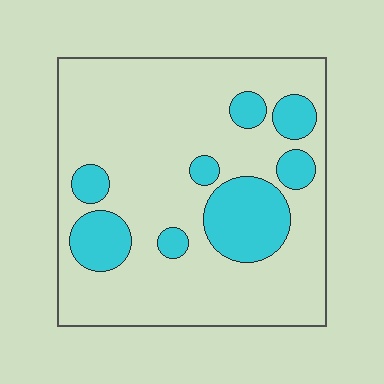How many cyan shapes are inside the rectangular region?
8.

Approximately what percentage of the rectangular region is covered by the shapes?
Approximately 20%.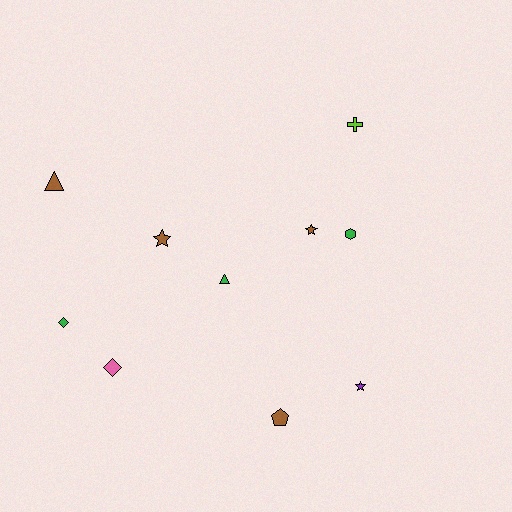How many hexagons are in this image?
There is 1 hexagon.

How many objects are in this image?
There are 10 objects.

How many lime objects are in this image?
There is 1 lime object.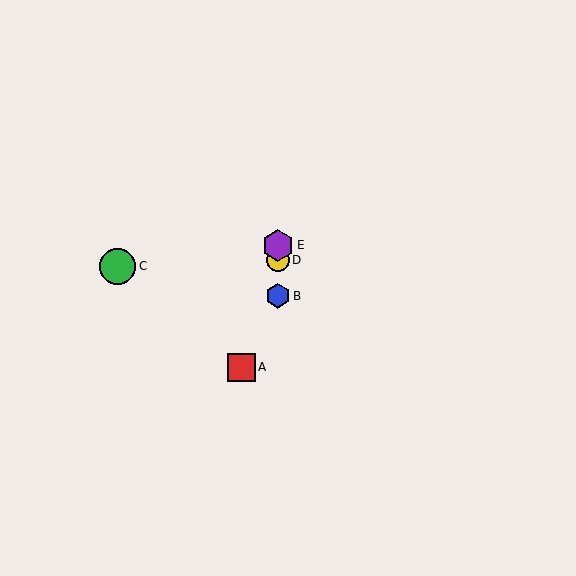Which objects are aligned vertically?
Objects B, D, E are aligned vertically.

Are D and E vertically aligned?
Yes, both are at x≈278.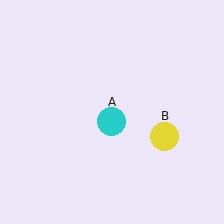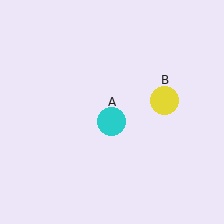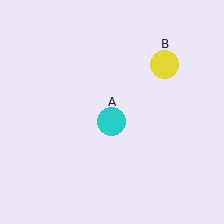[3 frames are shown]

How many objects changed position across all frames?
1 object changed position: yellow circle (object B).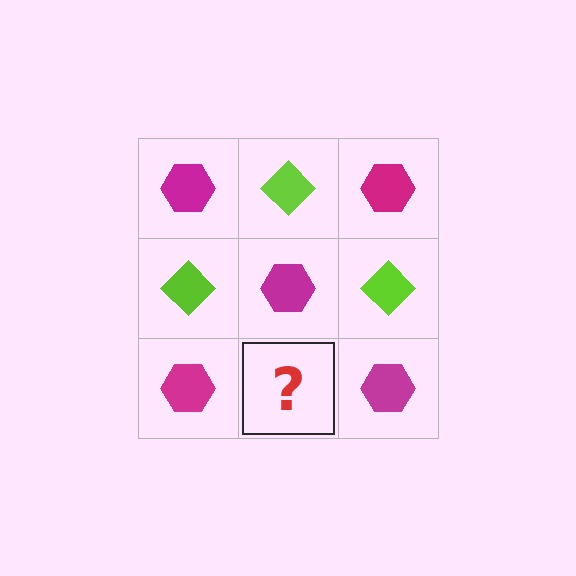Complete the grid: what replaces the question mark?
The question mark should be replaced with a lime diamond.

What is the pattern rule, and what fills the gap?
The rule is that it alternates magenta hexagon and lime diamond in a checkerboard pattern. The gap should be filled with a lime diamond.